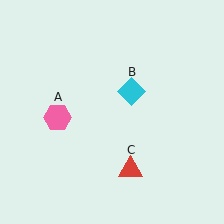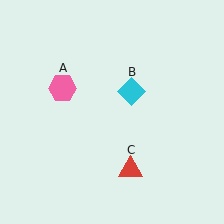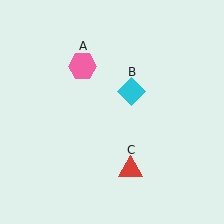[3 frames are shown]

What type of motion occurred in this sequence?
The pink hexagon (object A) rotated clockwise around the center of the scene.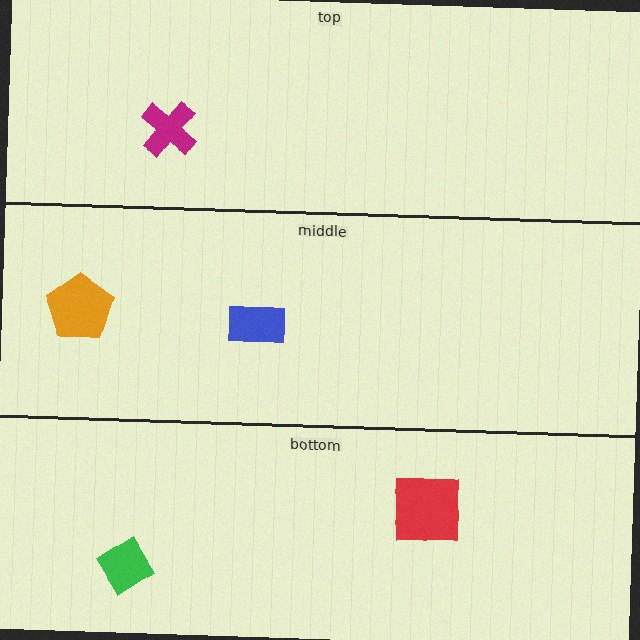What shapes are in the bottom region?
The red square, the green diamond.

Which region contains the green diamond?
The bottom region.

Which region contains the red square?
The bottom region.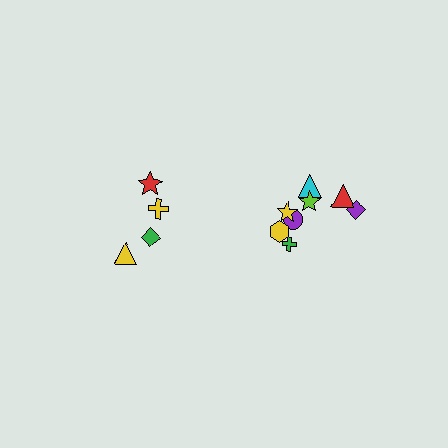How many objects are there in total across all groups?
There are 12 objects.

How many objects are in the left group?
There are 4 objects.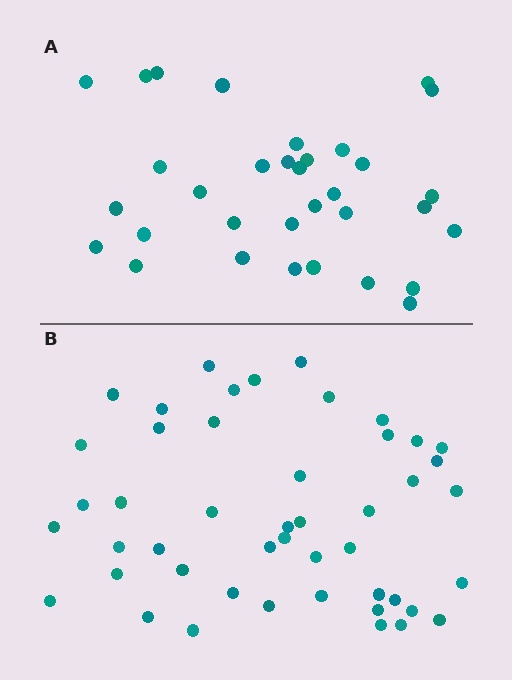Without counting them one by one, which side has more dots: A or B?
Region B (the bottom region) has more dots.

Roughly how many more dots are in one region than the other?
Region B has approximately 15 more dots than region A.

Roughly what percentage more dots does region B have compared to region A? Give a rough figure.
About 40% more.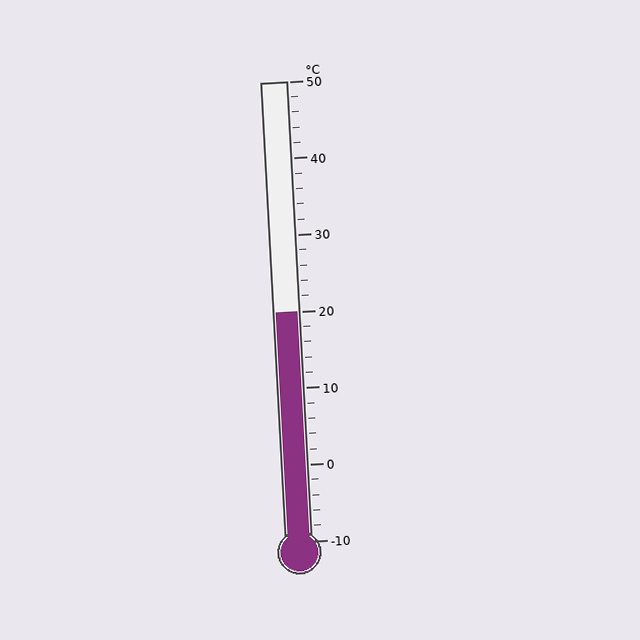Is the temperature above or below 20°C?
The temperature is at 20°C.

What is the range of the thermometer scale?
The thermometer scale ranges from -10°C to 50°C.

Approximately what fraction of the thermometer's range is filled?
The thermometer is filled to approximately 50% of its range.